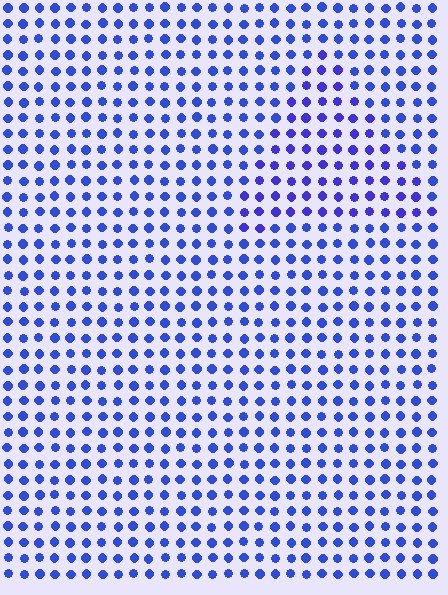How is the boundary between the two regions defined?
The boundary is defined purely by a slight shift in hue (about 16 degrees). Spacing, size, and orientation are identical on both sides.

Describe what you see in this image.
The image is filled with small blue elements in a uniform arrangement. A triangle-shaped region is visible where the elements are tinted to a slightly different hue, forming a subtle color boundary.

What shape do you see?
I see a triangle.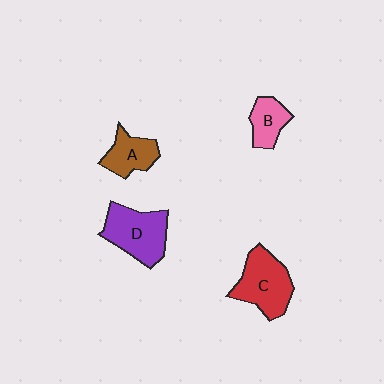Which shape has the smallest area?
Shape B (pink).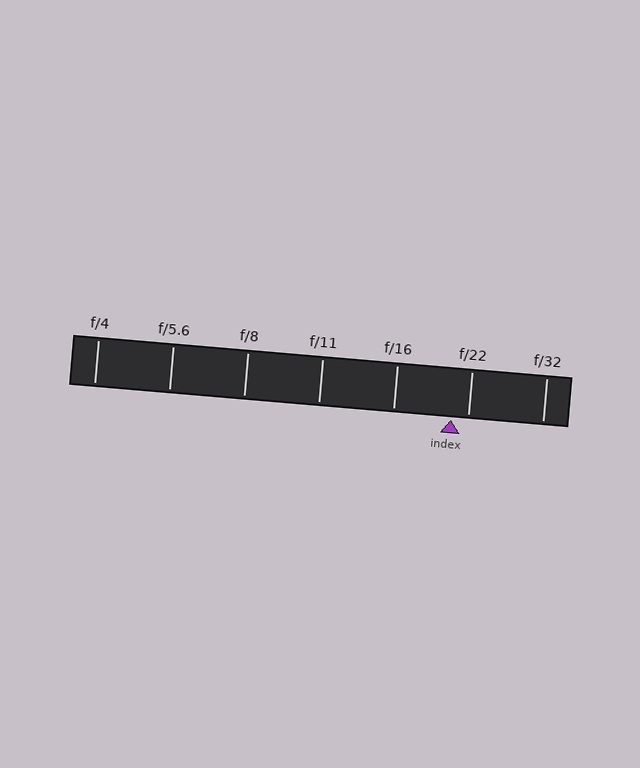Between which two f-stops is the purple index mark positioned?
The index mark is between f/16 and f/22.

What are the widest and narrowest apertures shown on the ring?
The widest aperture shown is f/4 and the narrowest is f/32.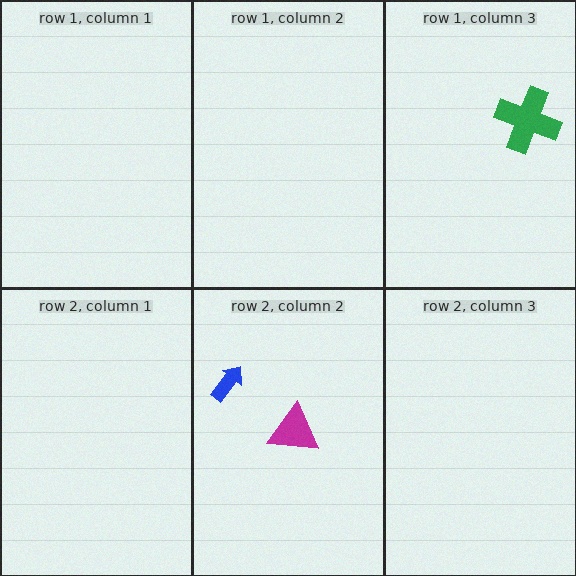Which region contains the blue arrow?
The row 2, column 2 region.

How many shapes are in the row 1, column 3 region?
1.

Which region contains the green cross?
The row 1, column 3 region.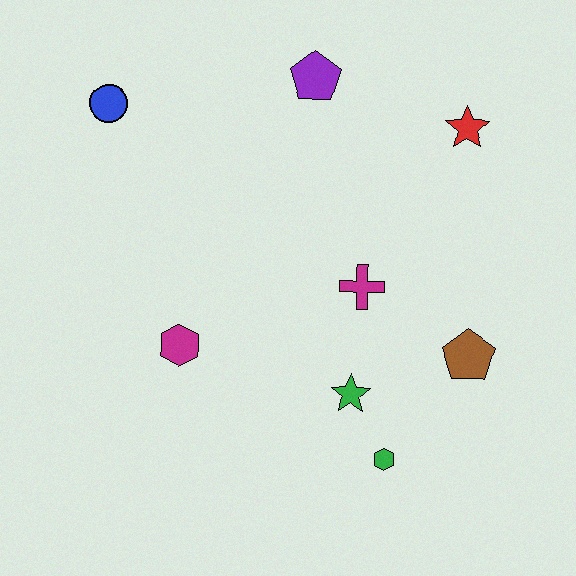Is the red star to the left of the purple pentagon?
No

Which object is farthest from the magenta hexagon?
The red star is farthest from the magenta hexagon.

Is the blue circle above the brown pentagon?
Yes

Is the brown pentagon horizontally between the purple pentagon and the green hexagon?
No